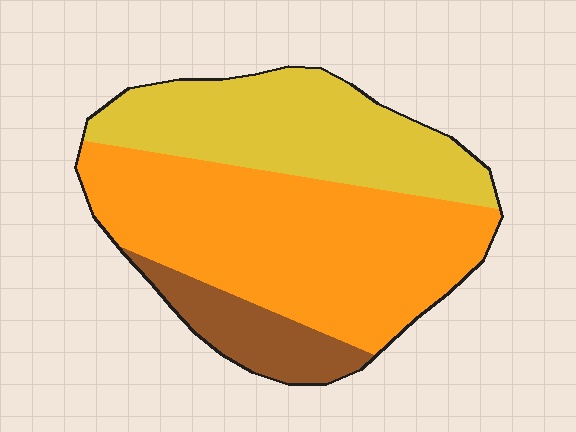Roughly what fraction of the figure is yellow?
Yellow takes up about one third (1/3) of the figure.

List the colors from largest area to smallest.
From largest to smallest: orange, yellow, brown.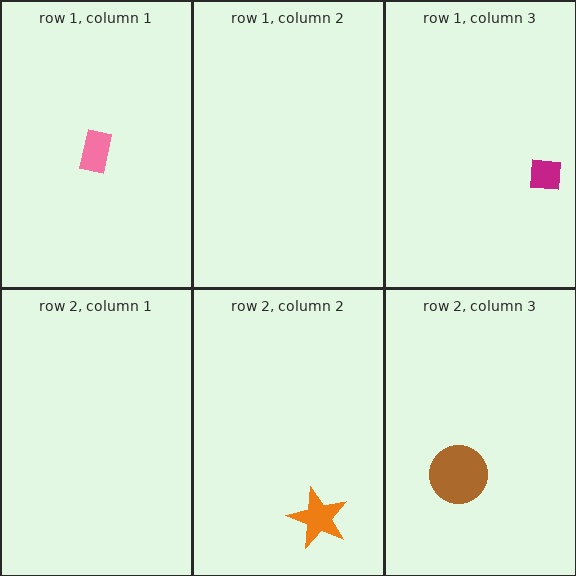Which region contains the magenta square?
The row 1, column 3 region.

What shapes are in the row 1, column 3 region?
The magenta square.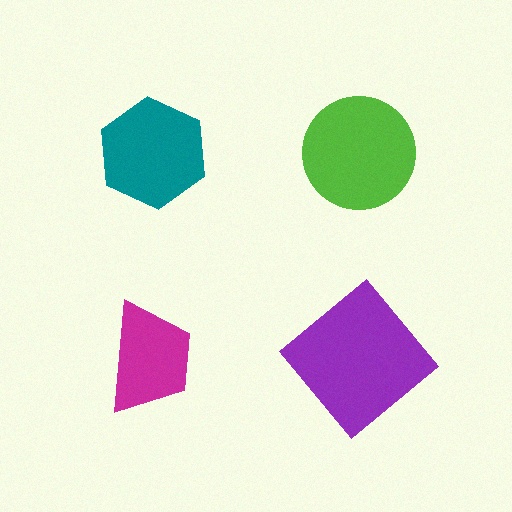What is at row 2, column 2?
A purple diamond.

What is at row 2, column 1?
A magenta trapezoid.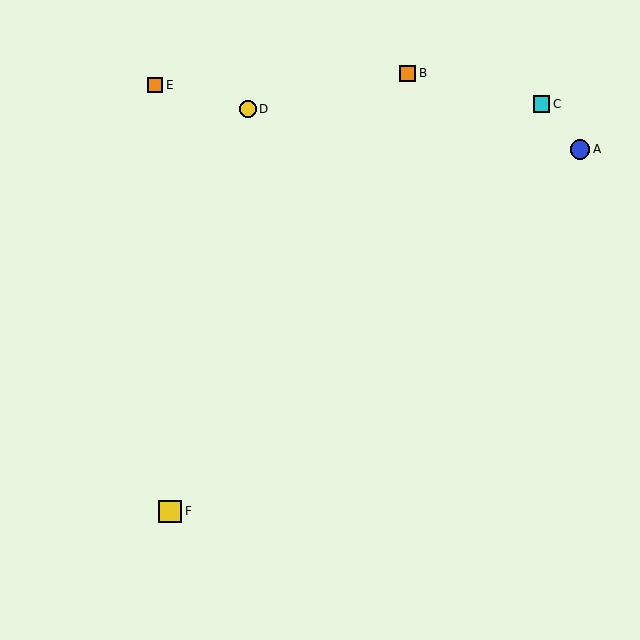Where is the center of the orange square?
The center of the orange square is at (155, 85).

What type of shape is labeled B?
Shape B is an orange square.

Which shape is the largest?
The yellow square (labeled F) is the largest.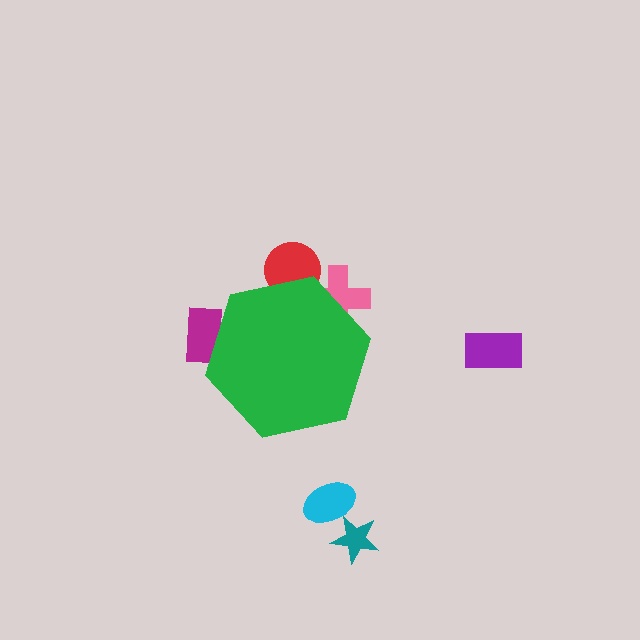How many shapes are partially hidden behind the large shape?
3 shapes are partially hidden.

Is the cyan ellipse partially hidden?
No, the cyan ellipse is fully visible.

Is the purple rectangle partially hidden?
No, the purple rectangle is fully visible.